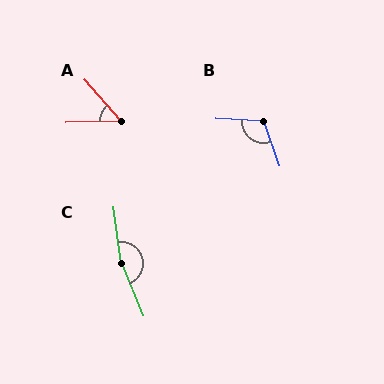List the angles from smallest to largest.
A (50°), B (112°), C (165°).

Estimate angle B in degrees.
Approximately 112 degrees.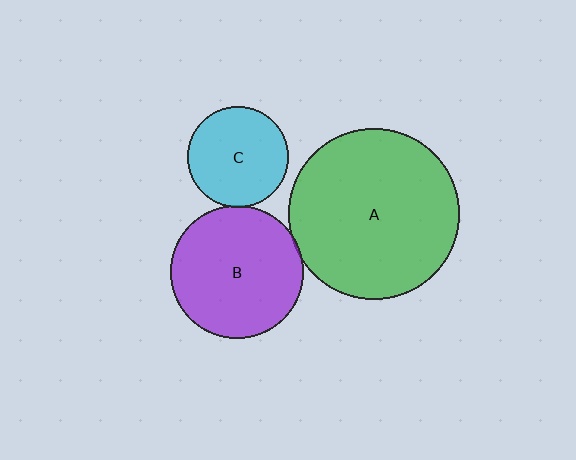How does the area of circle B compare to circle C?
Approximately 1.7 times.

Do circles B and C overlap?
Yes.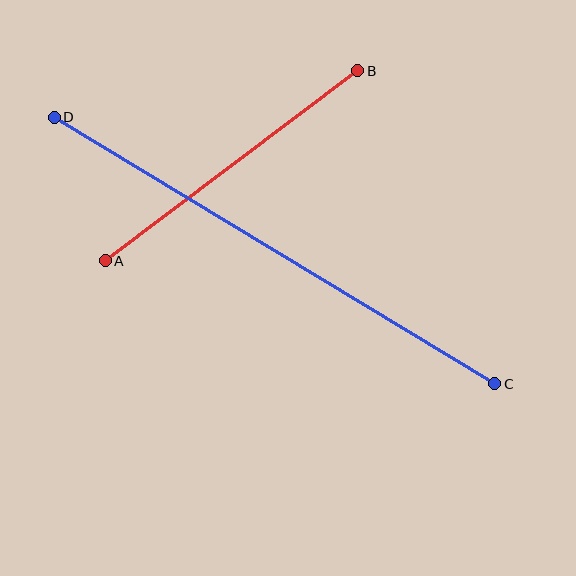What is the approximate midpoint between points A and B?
The midpoint is at approximately (232, 166) pixels.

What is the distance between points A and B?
The distance is approximately 316 pixels.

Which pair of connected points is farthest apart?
Points C and D are farthest apart.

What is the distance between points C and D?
The distance is approximately 515 pixels.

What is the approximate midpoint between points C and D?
The midpoint is at approximately (274, 251) pixels.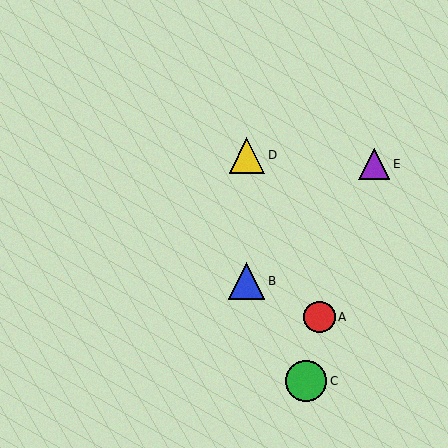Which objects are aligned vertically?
Objects B, D are aligned vertically.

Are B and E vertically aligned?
No, B is at x≈247 and E is at x≈374.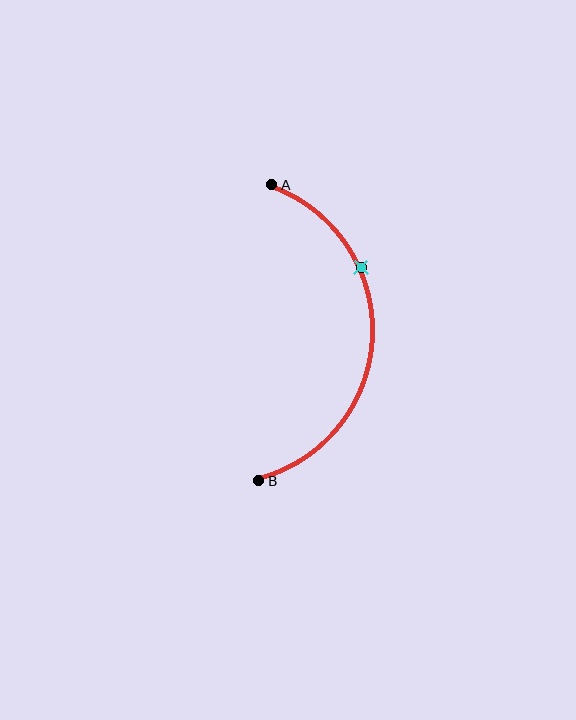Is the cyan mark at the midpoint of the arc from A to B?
No. The cyan mark lies on the arc but is closer to endpoint A. The arc midpoint would be at the point on the curve equidistant along the arc from both A and B.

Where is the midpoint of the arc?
The arc midpoint is the point on the curve farthest from the straight line joining A and B. It sits to the right of that line.